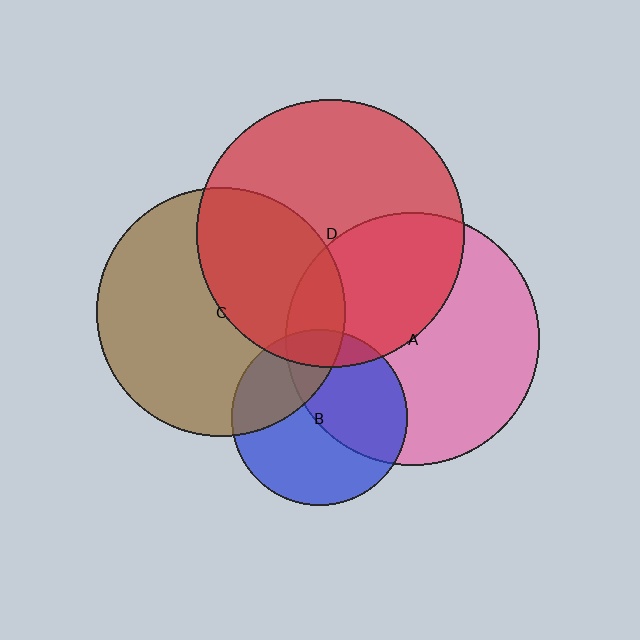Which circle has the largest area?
Circle D (red).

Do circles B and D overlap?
Yes.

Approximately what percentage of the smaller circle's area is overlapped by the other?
Approximately 10%.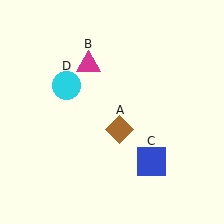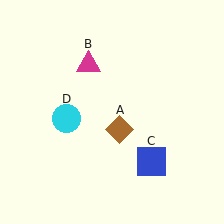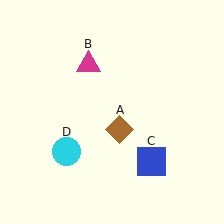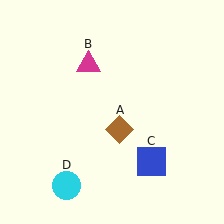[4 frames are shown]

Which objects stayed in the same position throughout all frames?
Brown diamond (object A) and magenta triangle (object B) and blue square (object C) remained stationary.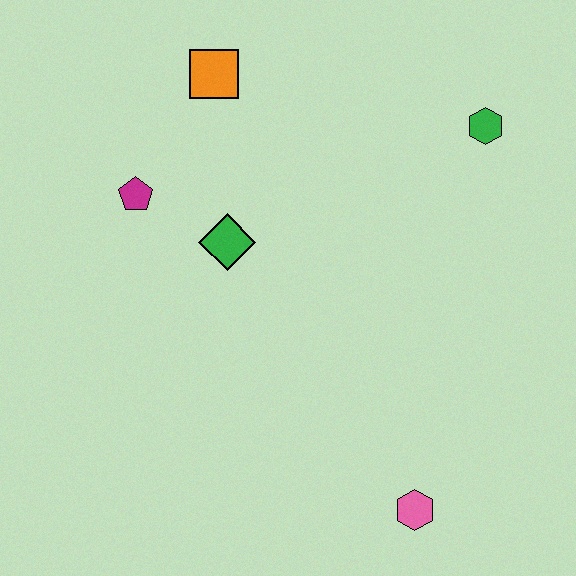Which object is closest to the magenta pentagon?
The green diamond is closest to the magenta pentagon.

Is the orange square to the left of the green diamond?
Yes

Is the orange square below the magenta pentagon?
No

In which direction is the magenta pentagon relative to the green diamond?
The magenta pentagon is to the left of the green diamond.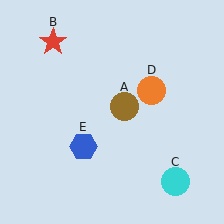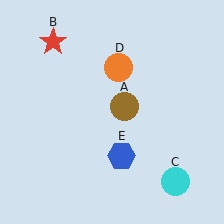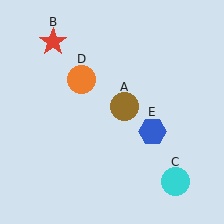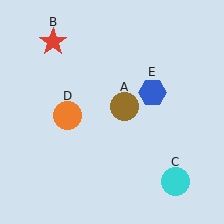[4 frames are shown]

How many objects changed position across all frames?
2 objects changed position: orange circle (object D), blue hexagon (object E).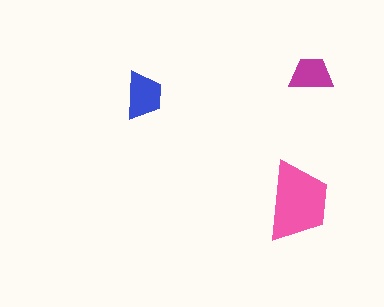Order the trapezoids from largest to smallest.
the pink one, the blue one, the magenta one.